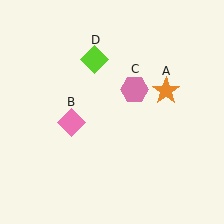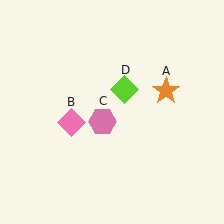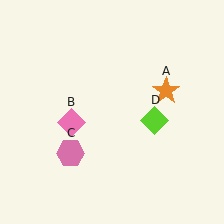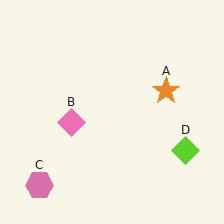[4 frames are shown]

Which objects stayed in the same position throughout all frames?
Orange star (object A) and pink diamond (object B) remained stationary.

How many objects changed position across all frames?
2 objects changed position: pink hexagon (object C), lime diamond (object D).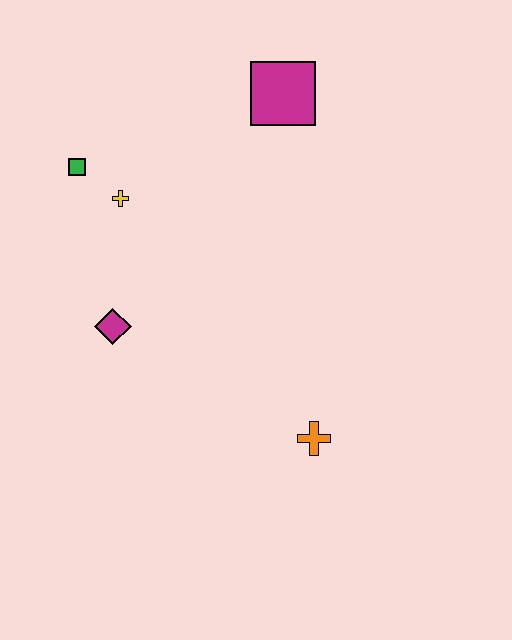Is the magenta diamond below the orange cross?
No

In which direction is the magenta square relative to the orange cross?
The magenta square is above the orange cross.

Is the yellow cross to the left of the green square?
No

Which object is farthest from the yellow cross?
The orange cross is farthest from the yellow cross.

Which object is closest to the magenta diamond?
The yellow cross is closest to the magenta diamond.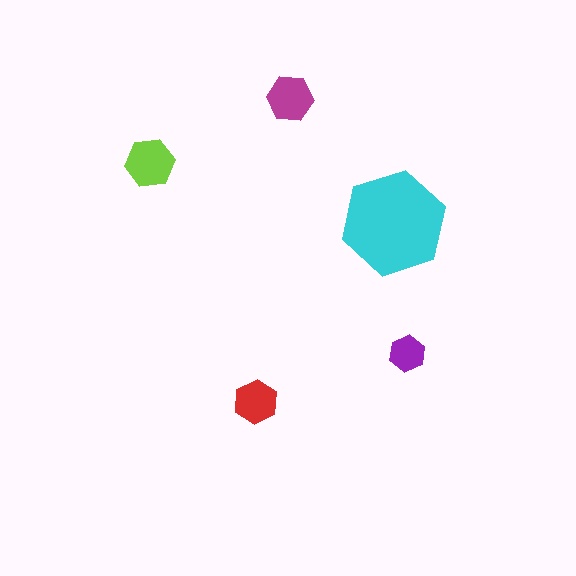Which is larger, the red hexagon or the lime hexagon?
The lime one.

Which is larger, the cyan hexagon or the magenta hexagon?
The cyan one.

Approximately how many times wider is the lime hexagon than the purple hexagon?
About 1.5 times wider.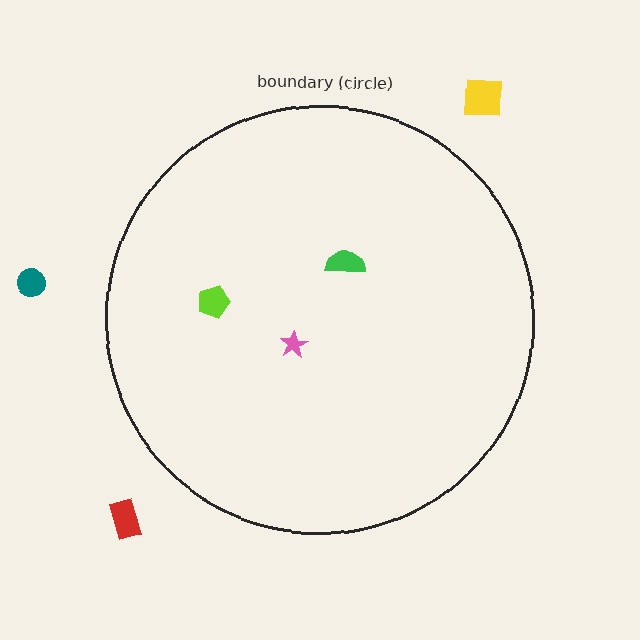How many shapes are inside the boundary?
3 inside, 3 outside.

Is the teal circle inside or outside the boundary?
Outside.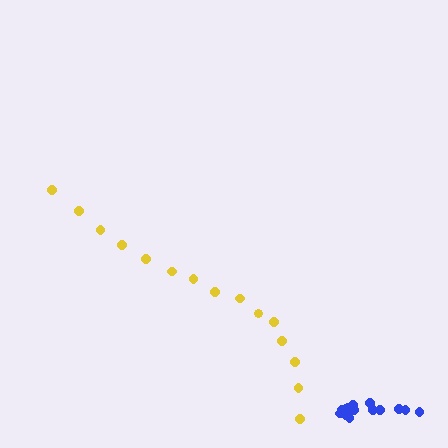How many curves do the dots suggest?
There are 2 distinct paths.